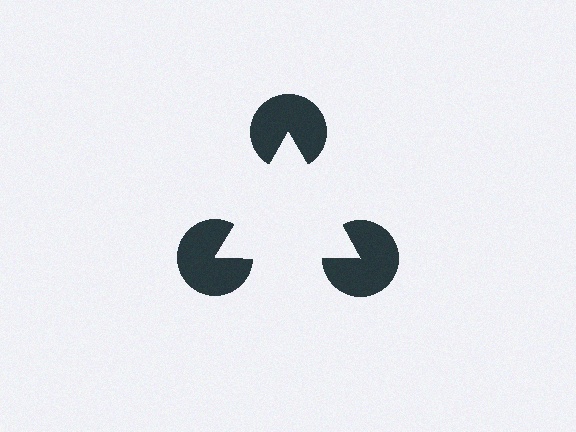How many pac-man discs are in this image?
There are 3 — one at each vertex of the illusory triangle.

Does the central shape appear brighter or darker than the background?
It typically appears slightly brighter than the background, even though no actual brightness change is drawn.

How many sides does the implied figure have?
3 sides.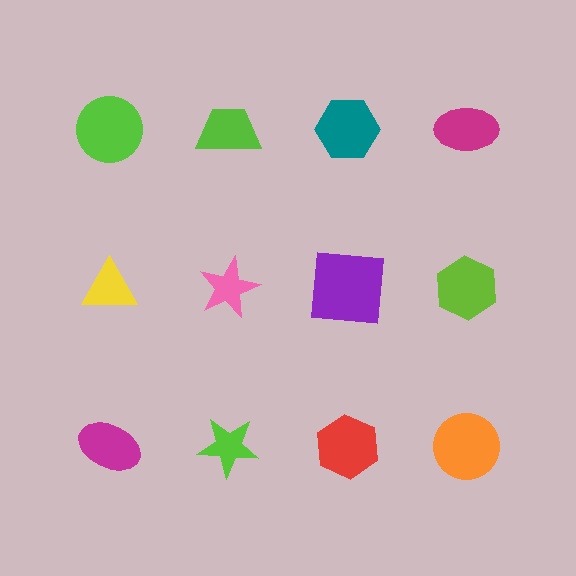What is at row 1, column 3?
A teal hexagon.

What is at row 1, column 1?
A lime circle.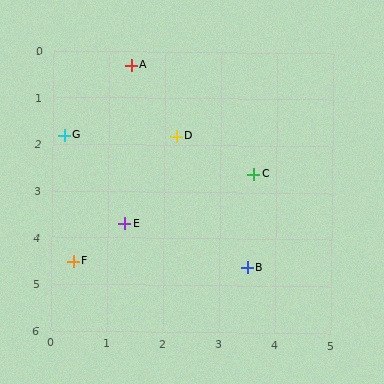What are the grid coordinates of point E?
Point E is at approximately (1.3, 3.7).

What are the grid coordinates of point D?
Point D is at approximately (2.2, 1.8).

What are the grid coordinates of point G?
Point G is at approximately (0.2, 1.8).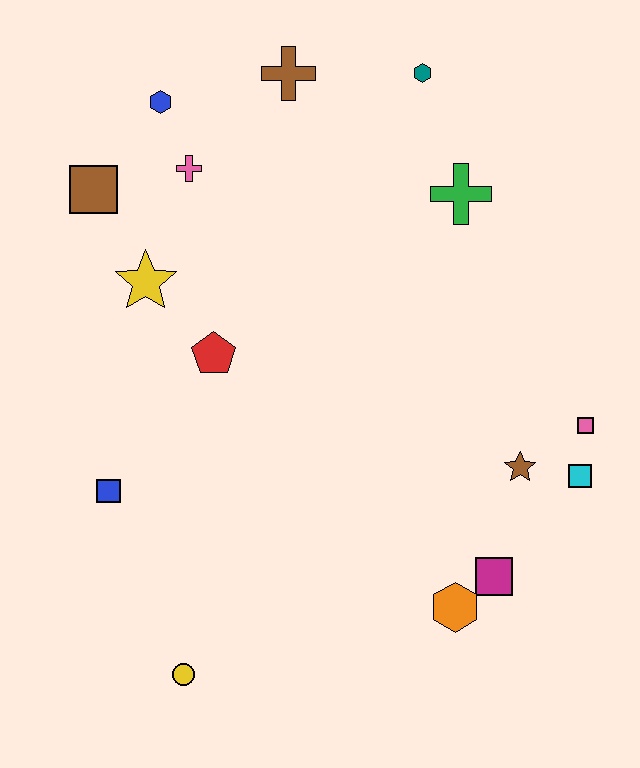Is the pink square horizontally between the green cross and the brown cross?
No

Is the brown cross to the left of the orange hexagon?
Yes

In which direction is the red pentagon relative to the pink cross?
The red pentagon is below the pink cross.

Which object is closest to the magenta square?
The orange hexagon is closest to the magenta square.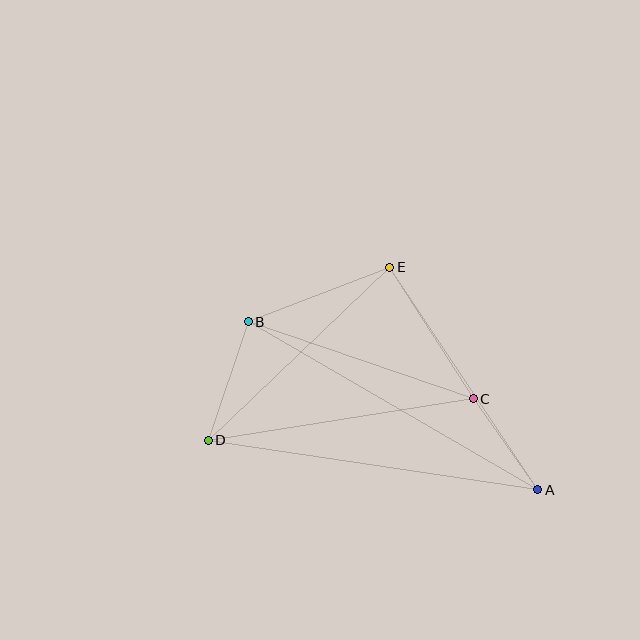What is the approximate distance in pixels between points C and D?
The distance between C and D is approximately 268 pixels.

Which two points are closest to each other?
Points A and C are closest to each other.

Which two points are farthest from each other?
Points A and B are farthest from each other.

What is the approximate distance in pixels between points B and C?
The distance between B and C is approximately 238 pixels.